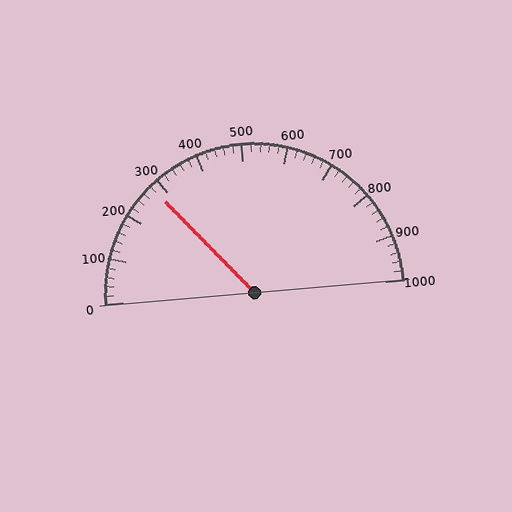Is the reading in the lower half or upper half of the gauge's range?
The reading is in the lower half of the range (0 to 1000).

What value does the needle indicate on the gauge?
The needle indicates approximately 280.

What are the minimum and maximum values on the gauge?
The gauge ranges from 0 to 1000.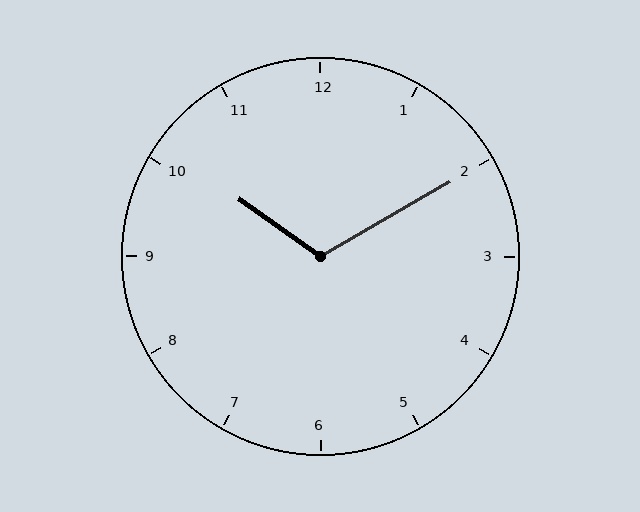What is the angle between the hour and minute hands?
Approximately 115 degrees.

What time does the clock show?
10:10.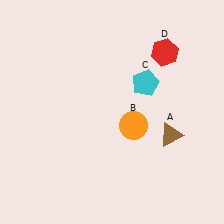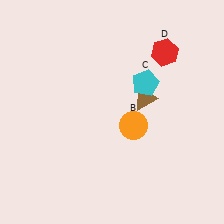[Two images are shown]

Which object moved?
The brown triangle (A) moved up.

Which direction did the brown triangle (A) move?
The brown triangle (A) moved up.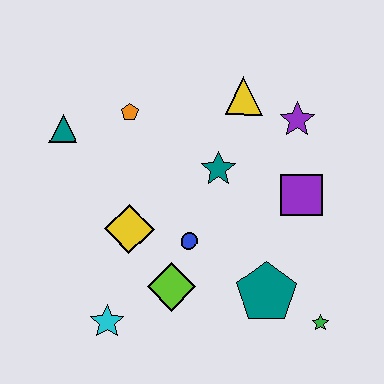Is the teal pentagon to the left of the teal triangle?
No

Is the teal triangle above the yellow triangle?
No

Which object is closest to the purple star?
The yellow triangle is closest to the purple star.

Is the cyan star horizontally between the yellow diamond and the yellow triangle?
No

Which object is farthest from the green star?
The teal triangle is farthest from the green star.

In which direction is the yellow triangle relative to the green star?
The yellow triangle is above the green star.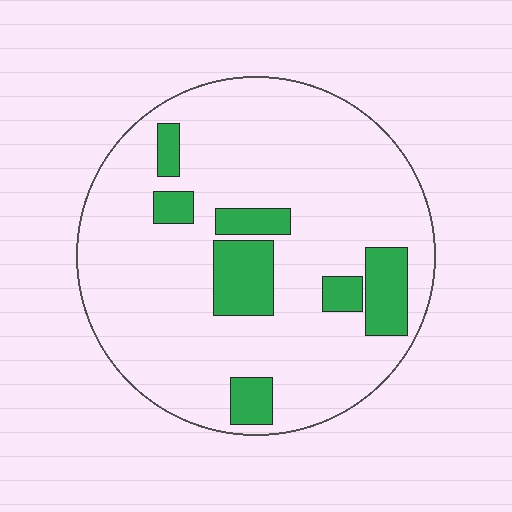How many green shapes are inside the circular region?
7.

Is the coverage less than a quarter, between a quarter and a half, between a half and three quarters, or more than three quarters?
Less than a quarter.